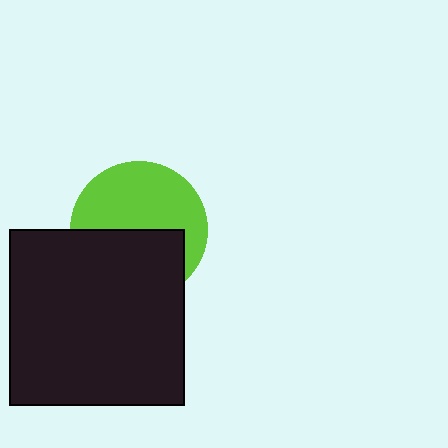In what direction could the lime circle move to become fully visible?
The lime circle could move up. That would shift it out from behind the black square entirely.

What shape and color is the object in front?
The object in front is a black square.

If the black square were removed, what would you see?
You would see the complete lime circle.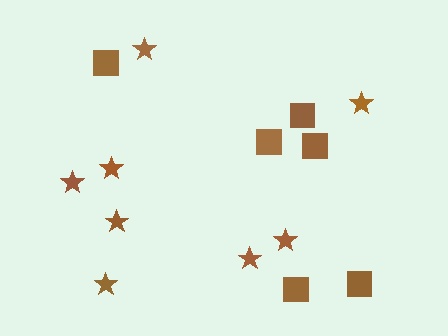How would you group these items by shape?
There are 2 groups: one group of squares (6) and one group of stars (8).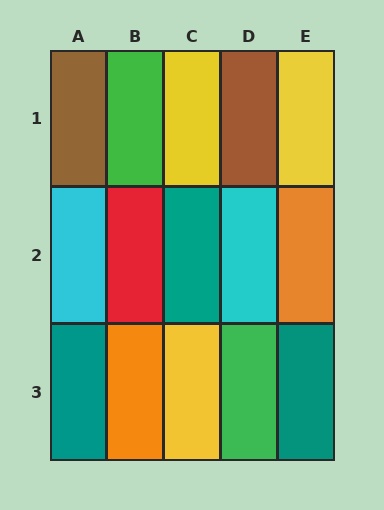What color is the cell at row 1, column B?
Green.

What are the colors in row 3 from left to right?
Teal, orange, yellow, green, teal.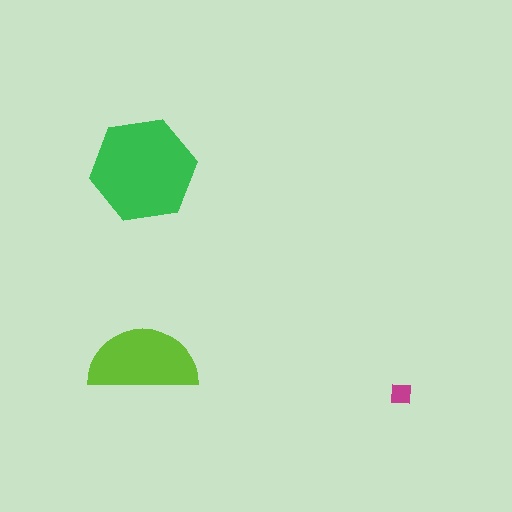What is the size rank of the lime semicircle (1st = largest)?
2nd.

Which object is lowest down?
The magenta square is bottommost.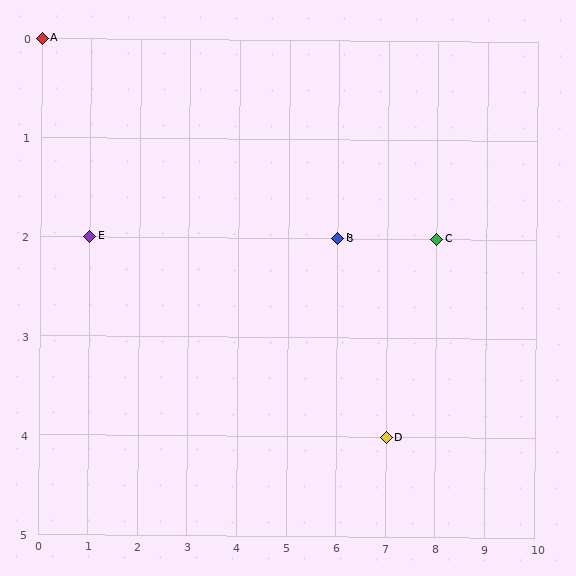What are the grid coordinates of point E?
Point E is at grid coordinates (1, 2).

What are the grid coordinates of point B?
Point B is at grid coordinates (6, 2).